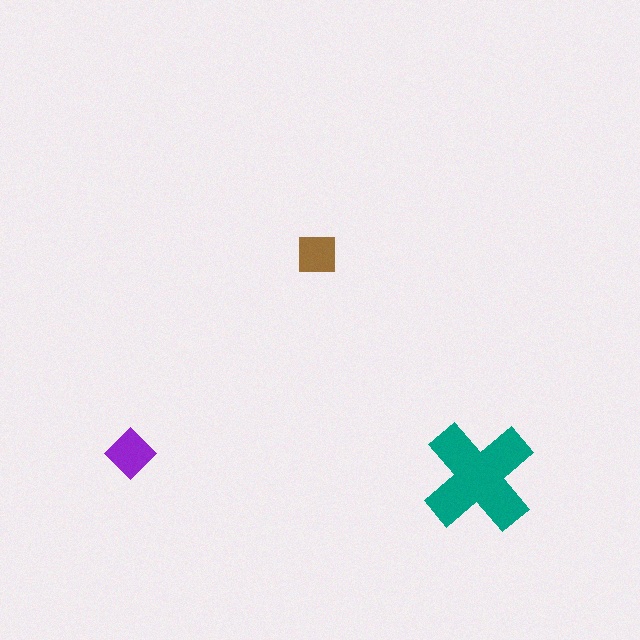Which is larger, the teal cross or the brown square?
The teal cross.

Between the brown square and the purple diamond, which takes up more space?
The purple diamond.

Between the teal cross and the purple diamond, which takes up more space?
The teal cross.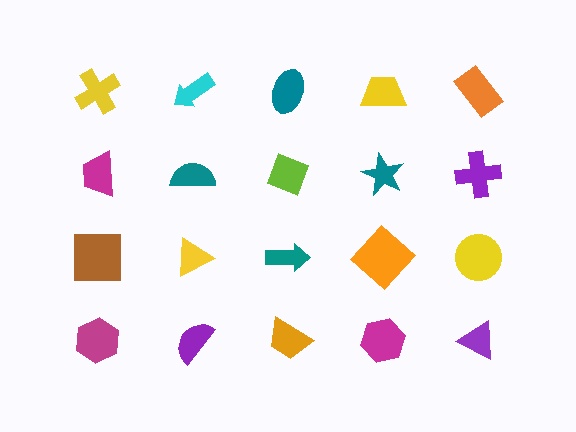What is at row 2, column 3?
A lime diamond.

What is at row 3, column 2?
A yellow triangle.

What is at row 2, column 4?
A teal star.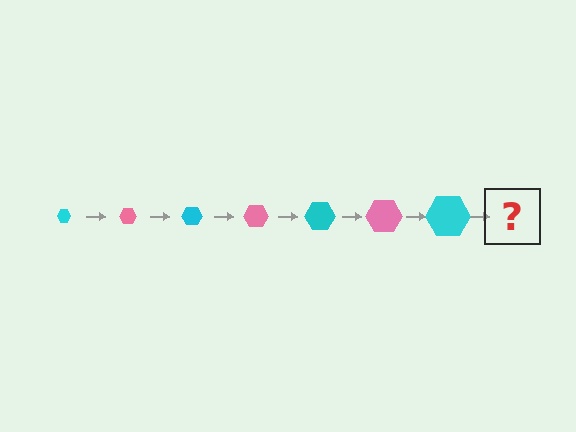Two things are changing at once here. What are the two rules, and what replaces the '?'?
The two rules are that the hexagon grows larger each step and the color cycles through cyan and pink. The '?' should be a pink hexagon, larger than the previous one.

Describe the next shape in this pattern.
It should be a pink hexagon, larger than the previous one.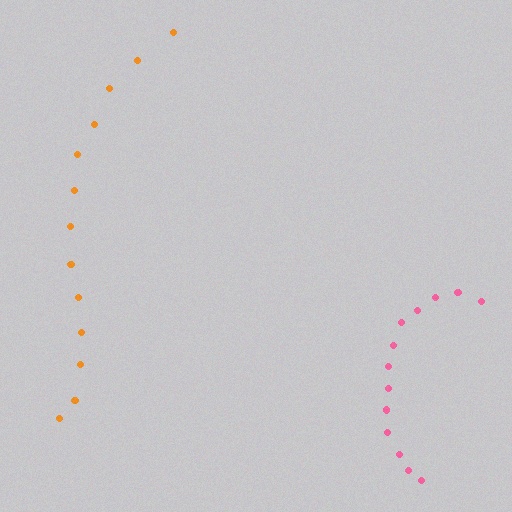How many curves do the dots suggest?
There are 2 distinct paths.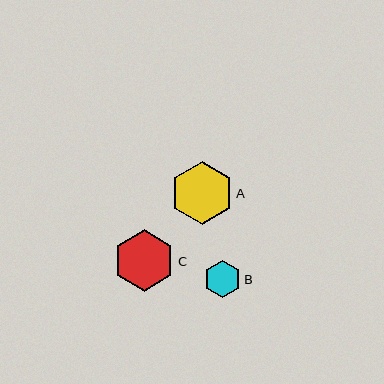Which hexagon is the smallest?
Hexagon B is the smallest with a size of approximately 37 pixels.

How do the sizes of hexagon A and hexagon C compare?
Hexagon A and hexagon C are approximately the same size.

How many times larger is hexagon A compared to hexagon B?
Hexagon A is approximately 1.7 times the size of hexagon B.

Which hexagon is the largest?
Hexagon A is the largest with a size of approximately 63 pixels.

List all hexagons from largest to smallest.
From largest to smallest: A, C, B.